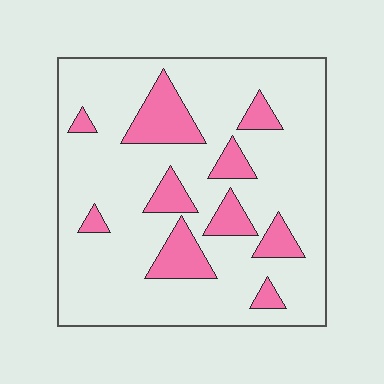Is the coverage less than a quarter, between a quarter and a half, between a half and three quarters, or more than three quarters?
Less than a quarter.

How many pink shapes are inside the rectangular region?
10.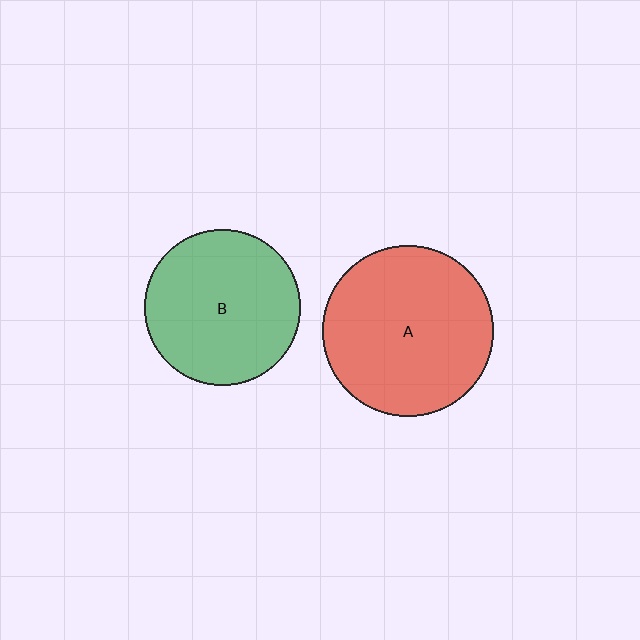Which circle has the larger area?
Circle A (red).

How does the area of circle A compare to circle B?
Approximately 1.2 times.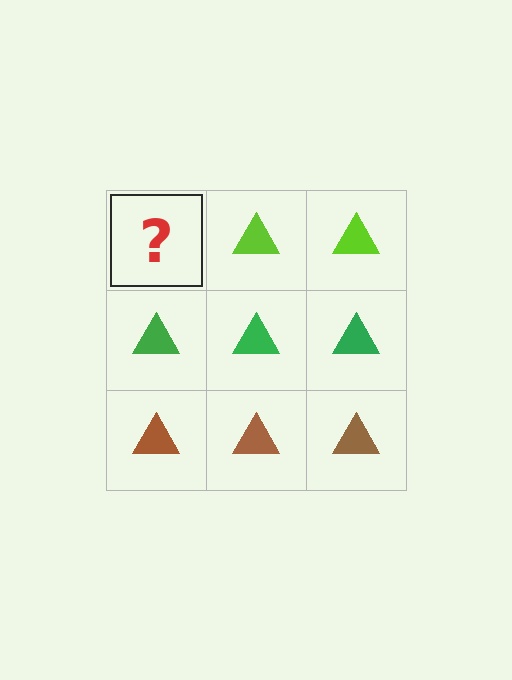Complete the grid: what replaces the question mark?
The question mark should be replaced with a lime triangle.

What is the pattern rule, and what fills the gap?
The rule is that each row has a consistent color. The gap should be filled with a lime triangle.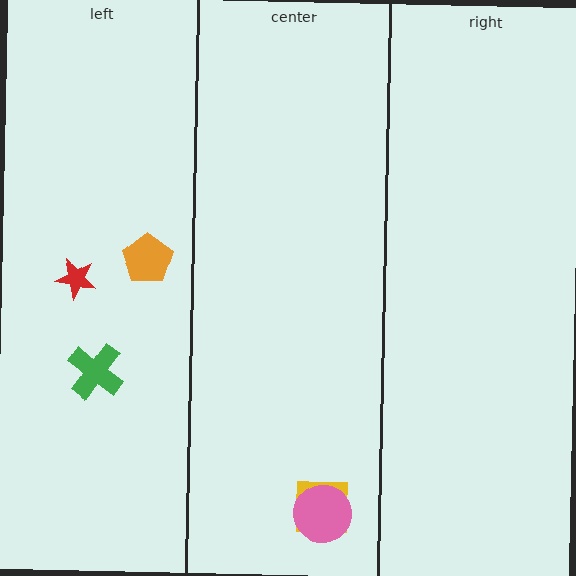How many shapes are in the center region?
2.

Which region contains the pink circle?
The center region.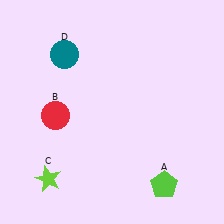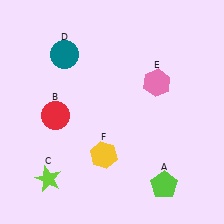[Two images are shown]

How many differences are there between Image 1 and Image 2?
There are 2 differences between the two images.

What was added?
A pink hexagon (E), a yellow hexagon (F) were added in Image 2.